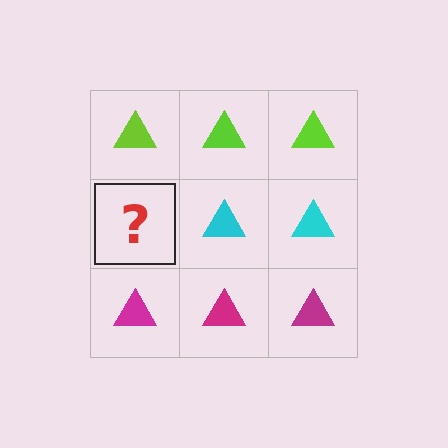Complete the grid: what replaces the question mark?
The question mark should be replaced with a cyan triangle.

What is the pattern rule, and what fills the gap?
The rule is that each row has a consistent color. The gap should be filled with a cyan triangle.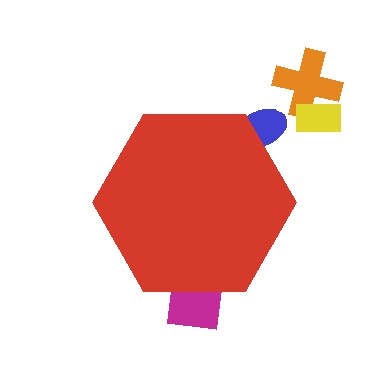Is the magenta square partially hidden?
Yes, the magenta square is partially hidden behind the red hexagon.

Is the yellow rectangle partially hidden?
No, the yellow rectangle is fully visible.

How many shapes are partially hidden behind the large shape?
2 shapes are partially hidden.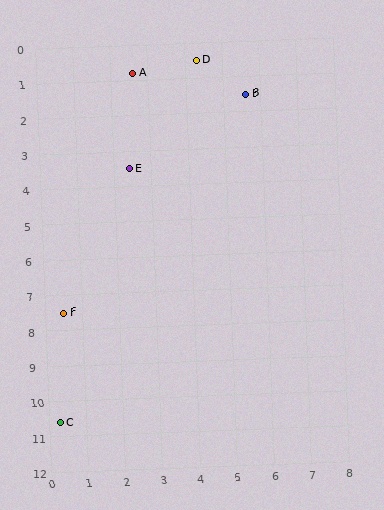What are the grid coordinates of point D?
Point D is at approximately (4.3, 0.5).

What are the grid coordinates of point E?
Point E is at approximately (2.4, 3.5).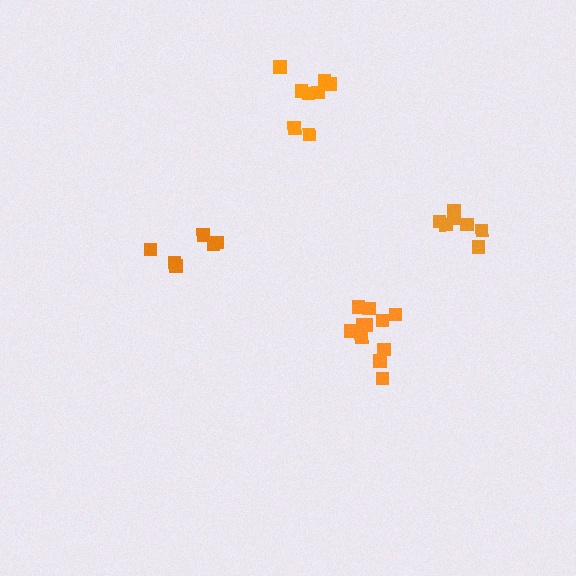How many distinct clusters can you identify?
There are 4 distinct clusters.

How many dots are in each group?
Group 1: 11 dots, Group 2: 7 dots, Group 3: 8 dots, Group 4: 6 dots (32 total).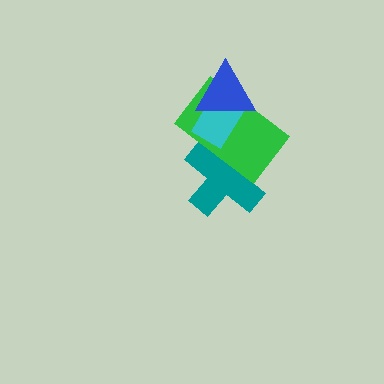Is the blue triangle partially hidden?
No, no other shape covers it.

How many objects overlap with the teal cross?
2 objects overlap with the teal cross.